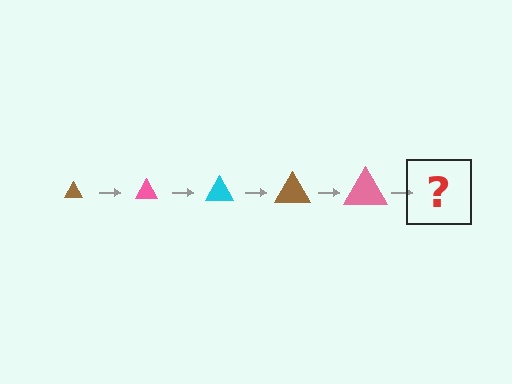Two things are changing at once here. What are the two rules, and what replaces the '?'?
The two rules are that the triangle grows larger each step and the color cycles through brown, pink, and cyan. The '?' should be a cyan triangle, larger than the previous one.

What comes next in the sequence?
The next element should be a cyan triangle, larger than the previous one.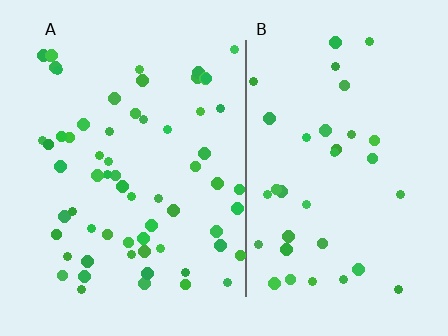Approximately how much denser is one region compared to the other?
Approximately 1.8× — region A over region B.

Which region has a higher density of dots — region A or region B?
A (the left).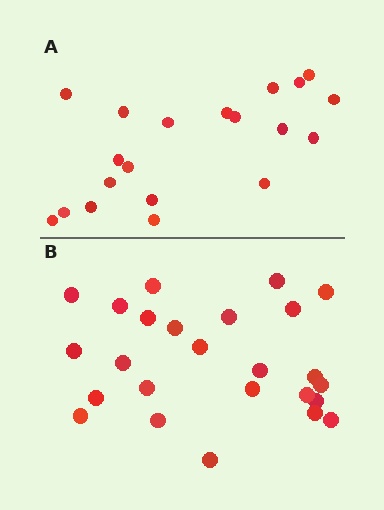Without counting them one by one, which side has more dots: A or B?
Region B (the bottom region) has more dots.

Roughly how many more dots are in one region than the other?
Region B has about 5 more dots than region A.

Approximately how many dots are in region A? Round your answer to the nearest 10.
About 20 dots.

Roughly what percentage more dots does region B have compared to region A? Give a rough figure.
About 25% more.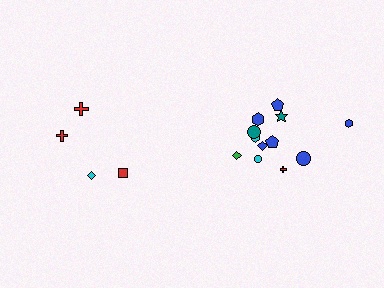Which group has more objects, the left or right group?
The right group.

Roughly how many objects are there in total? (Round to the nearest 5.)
Roughly 15 objects in total.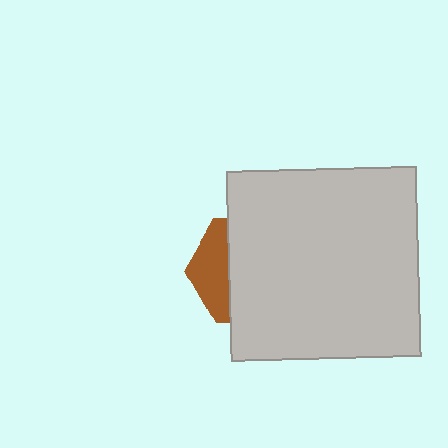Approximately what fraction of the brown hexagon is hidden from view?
Roughly 67% of the brown hexagon is hidden behind the light gray square.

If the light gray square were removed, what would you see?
You would see the complete brown hexagon.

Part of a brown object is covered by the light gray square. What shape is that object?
It is a hexagon.